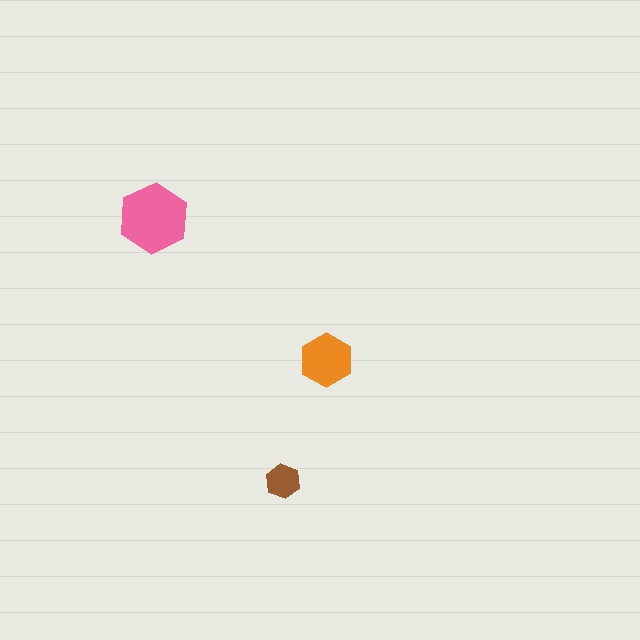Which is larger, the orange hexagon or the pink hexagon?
The pink one.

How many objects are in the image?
There are 3 objects in the image.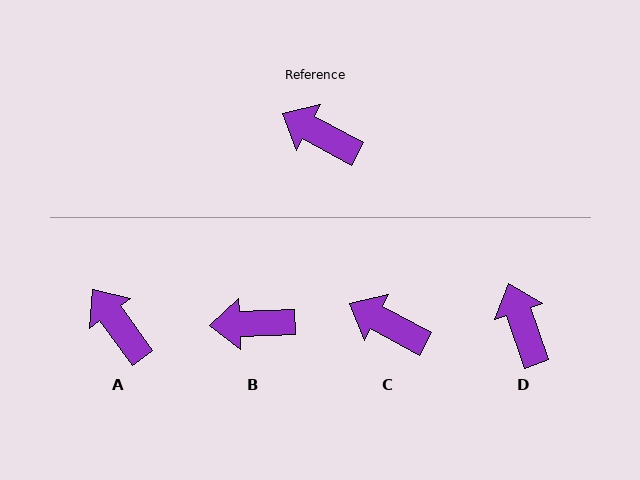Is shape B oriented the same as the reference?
No, it is off by about 31 degrees.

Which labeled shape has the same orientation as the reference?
C.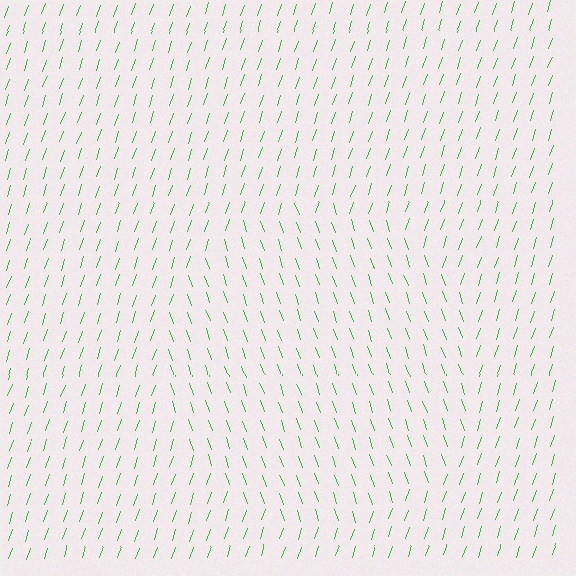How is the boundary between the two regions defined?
The boundary is defined purely by a change in line orientation (approximately 38 degrees difference). All lines are the same color and thickness.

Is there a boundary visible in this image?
Yes, there is a texture boundary formed by a change in line orientation.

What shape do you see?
I see a circle.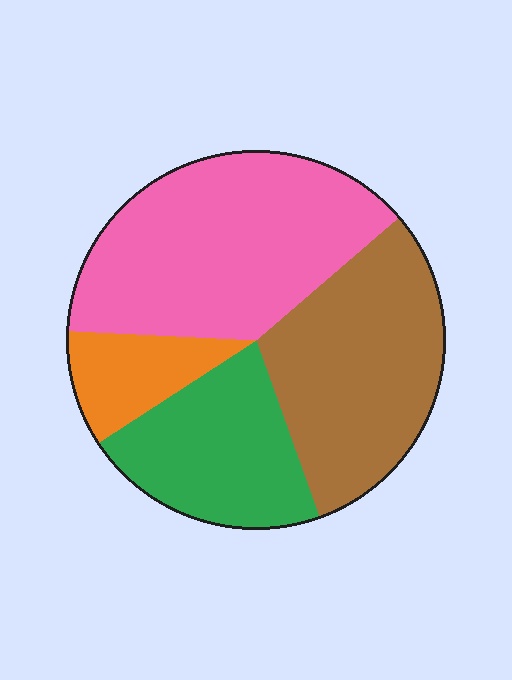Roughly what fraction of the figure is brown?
Brown takes up between a sixth and a third of the figure.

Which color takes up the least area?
Orange, at roughly 10%.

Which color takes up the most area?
Pink, at roughly 40%.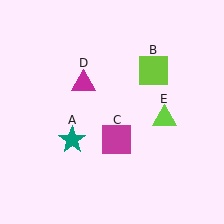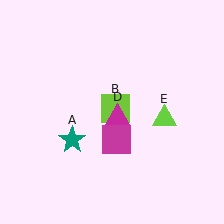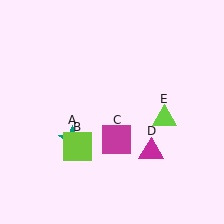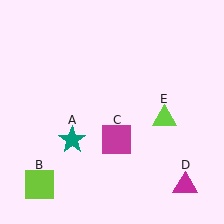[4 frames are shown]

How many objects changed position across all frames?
2 objects changed position: lime square (object B), magenta triangle (object D).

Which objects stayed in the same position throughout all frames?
Teal star (object A) and magenta square (object C) and lime triangle (object E) remained stationary.